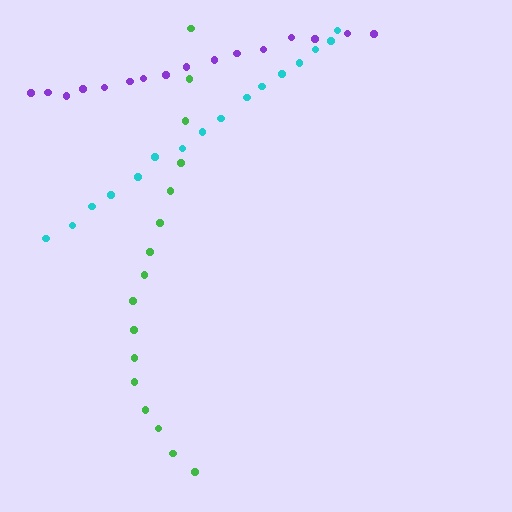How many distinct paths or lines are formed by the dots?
There are 3 distinct paths.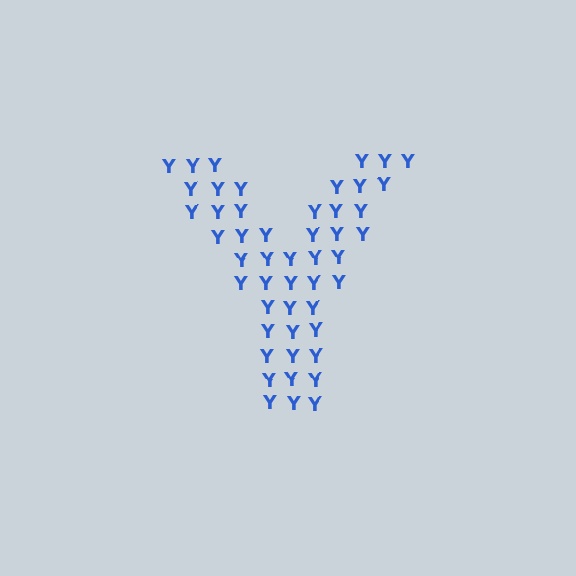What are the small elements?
The small elements are letter Y's.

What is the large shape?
The large shape is the letter Y.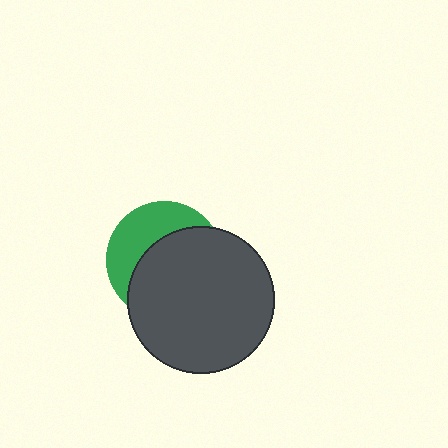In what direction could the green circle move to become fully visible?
The green circle could move toward the upper-left. That would shift it out from behind the dark gray circle entirely.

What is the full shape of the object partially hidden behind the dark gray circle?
The partially hidden object is a green circle.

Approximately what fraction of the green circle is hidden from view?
Roughly 62% of the green circle is hidden behind the dark gray circle.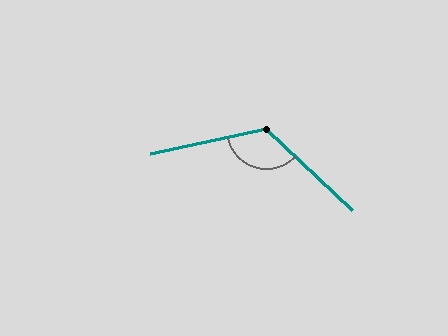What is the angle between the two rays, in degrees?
Approximately 125 degrees.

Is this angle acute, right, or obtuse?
It is obtuse.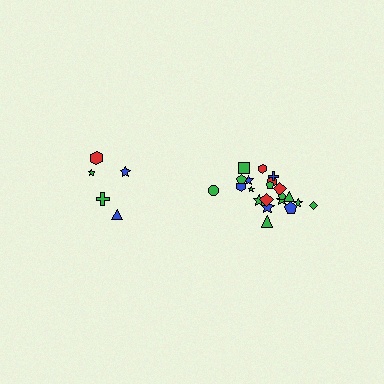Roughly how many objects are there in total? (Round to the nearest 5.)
Roughly 25 objects in total.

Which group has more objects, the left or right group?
The right group.